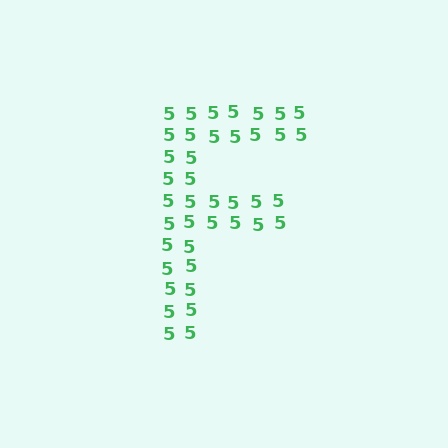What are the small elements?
The small elements are digit 5's.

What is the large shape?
The large shape is the letter F.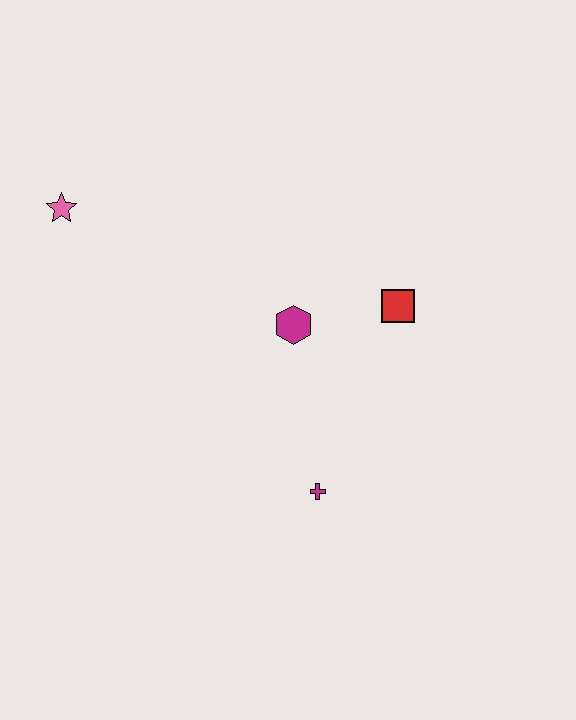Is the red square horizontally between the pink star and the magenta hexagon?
No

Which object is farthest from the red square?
The pink star is farthest from the red square.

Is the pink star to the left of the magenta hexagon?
Yes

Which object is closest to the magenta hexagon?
The red square is closest to the magenta hexagon.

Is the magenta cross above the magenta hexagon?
No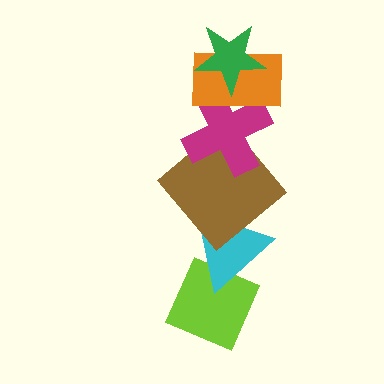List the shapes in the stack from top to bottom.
From top to bottom: the green star, the orange rectangle, the magenta cross, the brown diamond, the cyan triangle, the lime diamond.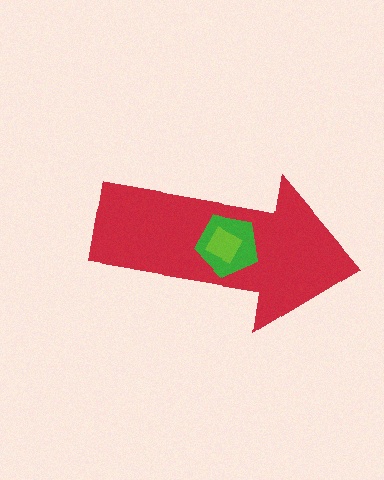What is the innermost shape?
The lime square.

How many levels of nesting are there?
3.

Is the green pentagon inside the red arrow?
Yes.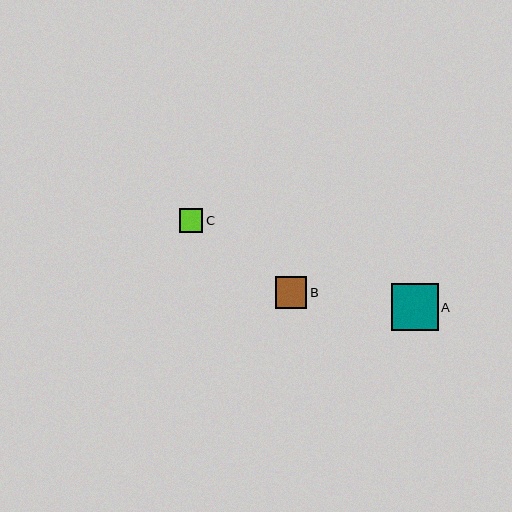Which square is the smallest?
Square C is the smallest with a size of approximately 24 pixels.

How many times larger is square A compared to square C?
Square A is approximately 2.0 times the size of square C.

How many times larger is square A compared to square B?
Square A is approximately 1.5 times the size of square B.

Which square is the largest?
Square A is the largest with a size of approximately 47 pixels.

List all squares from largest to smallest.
From largest to smallest: A, B, C.